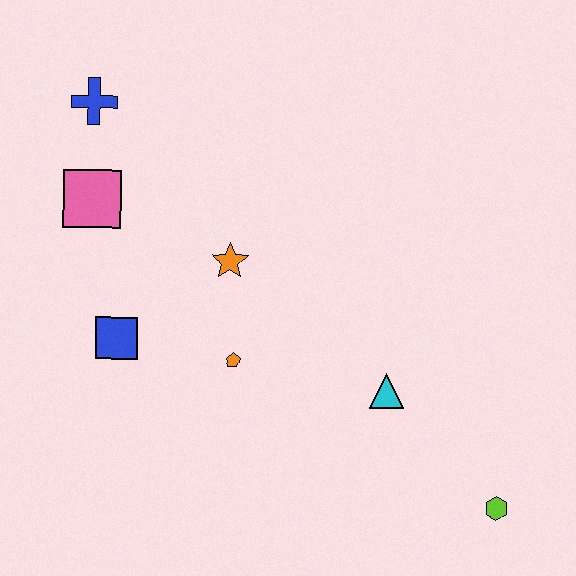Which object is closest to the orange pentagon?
The orange star is closest to the orange pentagon.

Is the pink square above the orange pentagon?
Yes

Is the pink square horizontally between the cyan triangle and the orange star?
No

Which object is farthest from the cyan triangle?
The blue cross is farthest from the cyan triangle.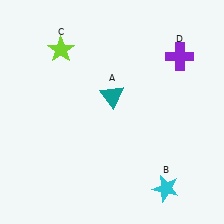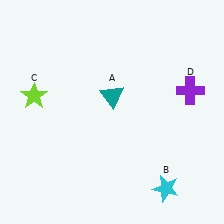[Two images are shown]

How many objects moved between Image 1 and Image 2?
2 objects moved between the two images.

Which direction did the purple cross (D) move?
The purple cross (D) moved down.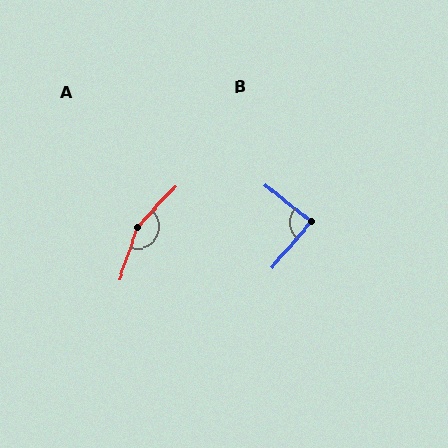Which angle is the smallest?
B, at approximately 88 degrees.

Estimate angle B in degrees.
Approximately 88 degrees.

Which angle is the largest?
A, at approximately 156 degrees.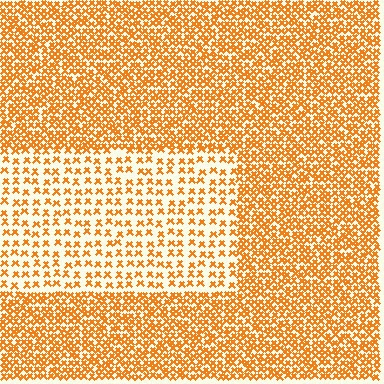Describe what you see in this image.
The image contains small orange elements arranged at two different densities. A rectangle-shaped region is visible where the elements are less densely packed than the surrounding area.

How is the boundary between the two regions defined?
The boundary is defined by a change in element density (approximately 2.3x ratio). All elements are the same color, size, and shape.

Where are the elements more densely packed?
The elements are more densely packed outside the rectangle boundary.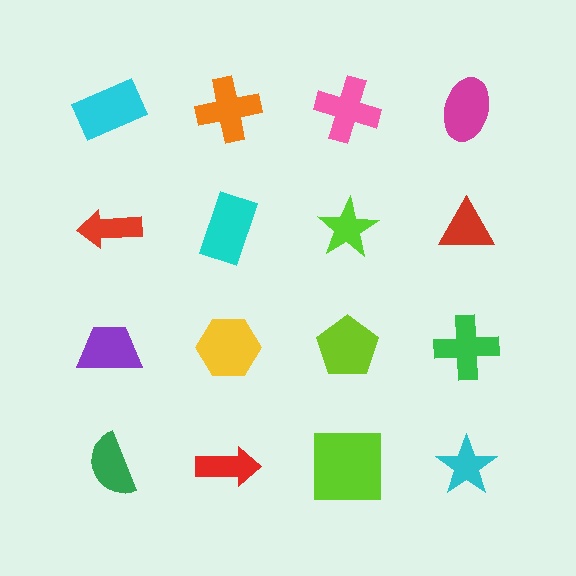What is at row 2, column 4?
A red triangle.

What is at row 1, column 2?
An orange cross.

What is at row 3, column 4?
A green cross.